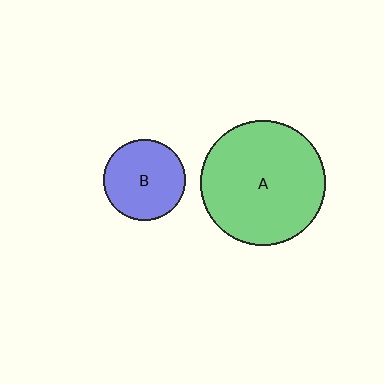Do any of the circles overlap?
No, none of the circles overlap.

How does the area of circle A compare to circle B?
Approximately 2.3 times.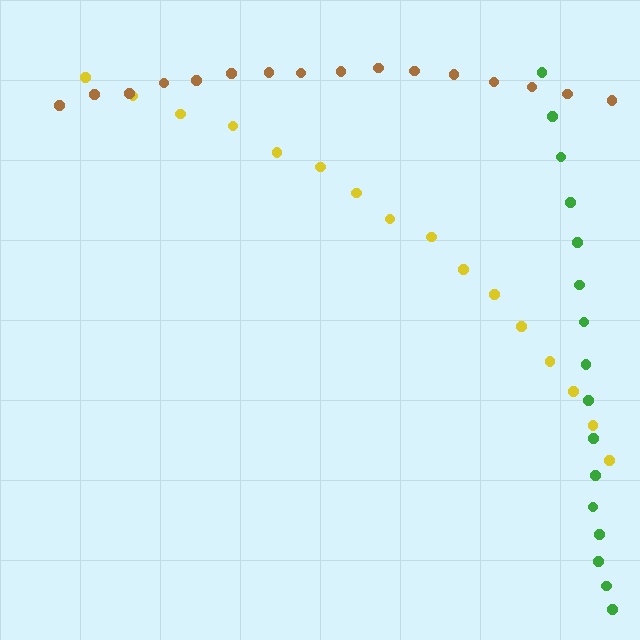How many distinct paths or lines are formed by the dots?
There are 3 distinct paths.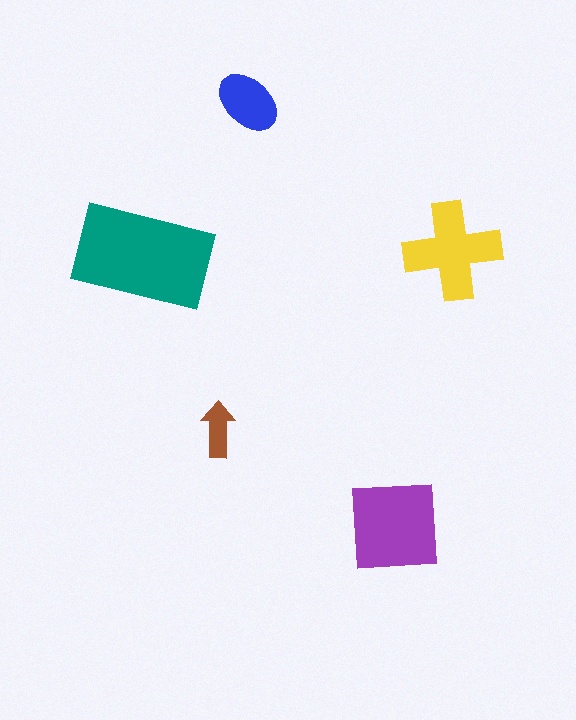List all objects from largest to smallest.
The teal rectangle, the purple square, the yellow cross, the blue ellipse, the brown arrow.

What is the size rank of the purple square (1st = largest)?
2nd.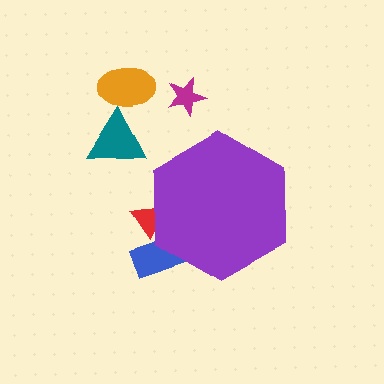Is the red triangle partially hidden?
Yes, the red triangle is partially hidden behind the purple hexagon.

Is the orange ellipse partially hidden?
No, the orange ellipse is fully visible.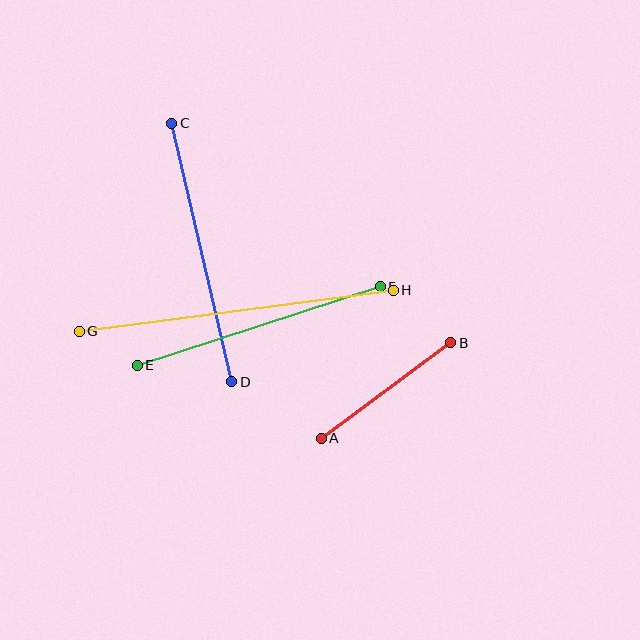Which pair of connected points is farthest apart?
Points G and H are farthest apart.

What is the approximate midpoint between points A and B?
The midpoint is at approximately (386, 390) pixels.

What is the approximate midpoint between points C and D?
The midpoint is at approximately (202, 253) pixels.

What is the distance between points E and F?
The distance is approximately 255 pixels.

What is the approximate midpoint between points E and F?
The midpoint is at approximately (259, 326) pixels.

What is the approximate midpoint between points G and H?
The midpoint is at approximately (236, 311) pixels.